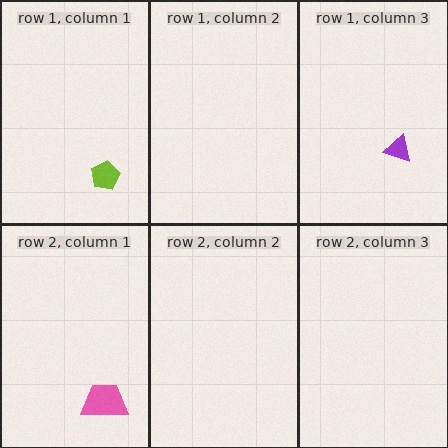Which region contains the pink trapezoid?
The row 2, column 1 region.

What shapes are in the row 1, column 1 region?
The lime pentagon.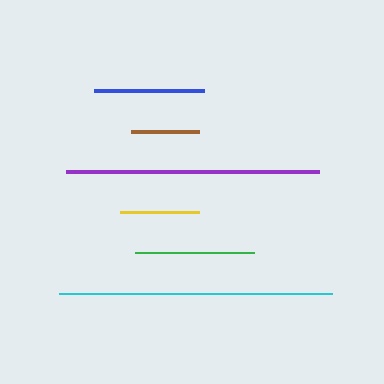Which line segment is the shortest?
The brown line is the shortest at approximately 68 pixels.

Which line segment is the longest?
The cyan line is the longest at approximately 273 pixels.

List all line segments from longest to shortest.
From longest to shortest: cyan, purple, green, blue, yellow, brown.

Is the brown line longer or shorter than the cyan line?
The cyan line is longer than the brown line.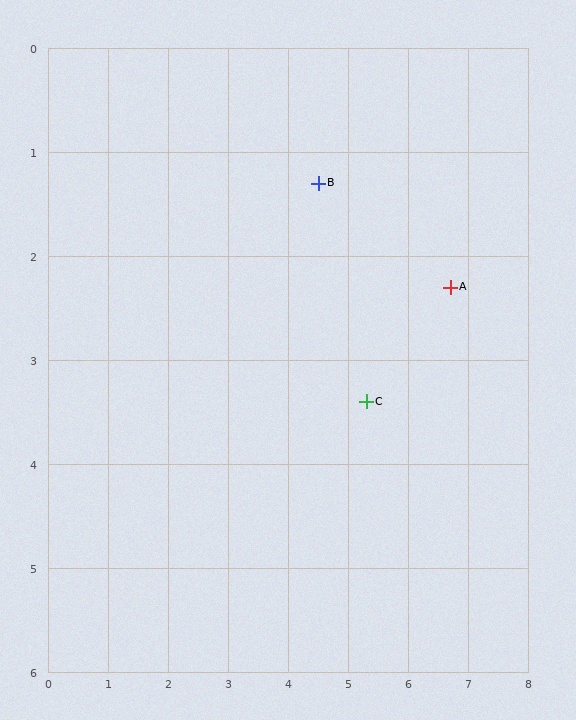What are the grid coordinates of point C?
Point C is at approximately (5.3, 3.4).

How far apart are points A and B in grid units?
Points A and B are about 2.4 grid units apart.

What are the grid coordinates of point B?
Point B is at approximately (4.5, 1.3).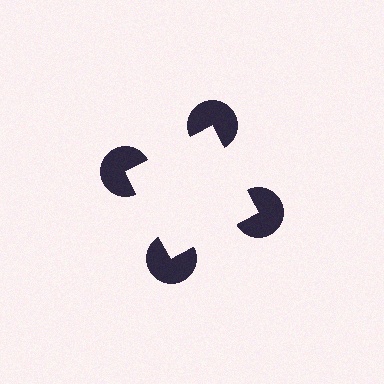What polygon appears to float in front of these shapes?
An illusory square — its edges are inferred from the aligned wedge cuts in the pac-man discs, not physically drawn.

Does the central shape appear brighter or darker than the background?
It typically appears slightly brighter than the background, even though no actual brightness change is drawn.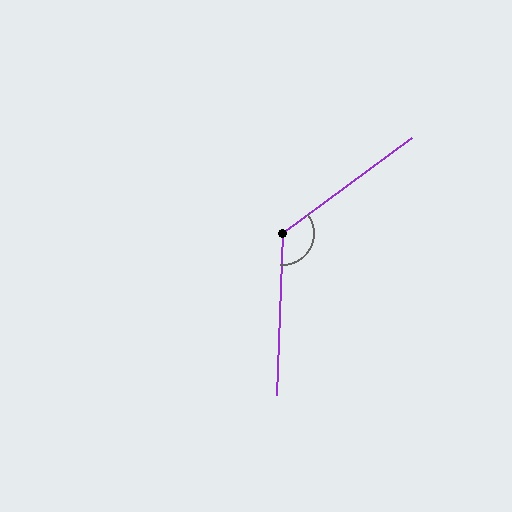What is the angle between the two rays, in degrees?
Approximately 128 degrees.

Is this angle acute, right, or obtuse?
It is obtuse.